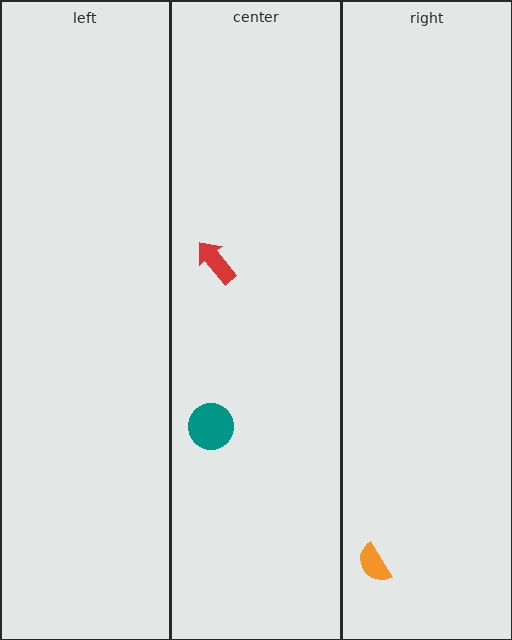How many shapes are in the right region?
1.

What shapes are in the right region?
The orange semicircle.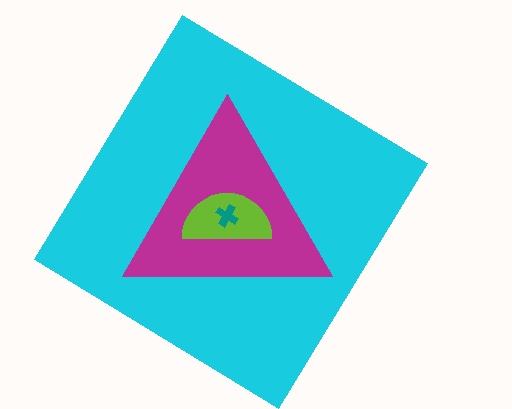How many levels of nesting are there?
4.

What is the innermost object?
The teal cross.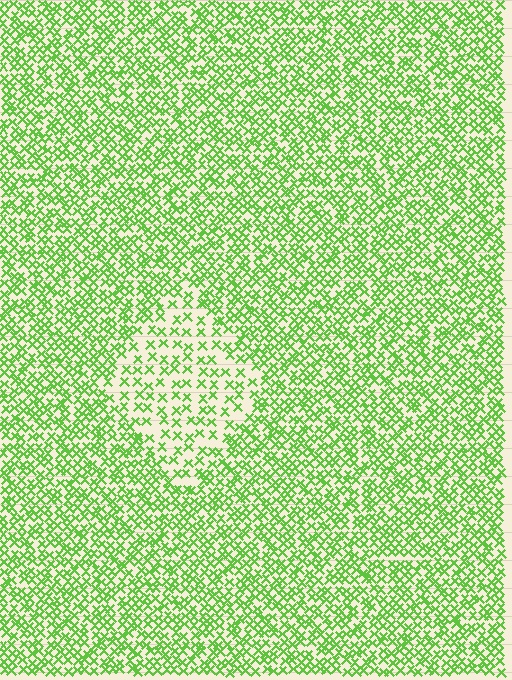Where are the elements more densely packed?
The elements are more densely packed outside the diamond boundary.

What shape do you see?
I see a diamond.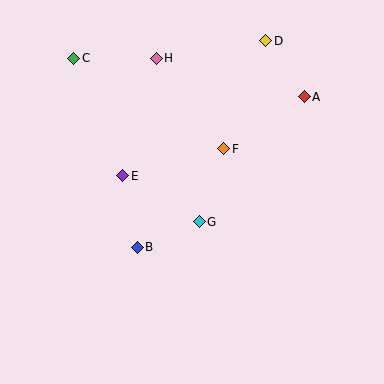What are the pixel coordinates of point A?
Point A is at (304, 97).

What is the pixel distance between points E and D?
The distance between E and D is 197 pixels.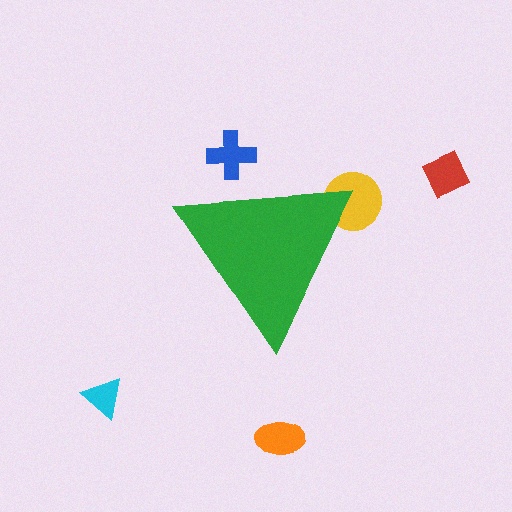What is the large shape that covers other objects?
A green triangle.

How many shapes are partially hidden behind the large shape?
2 shapes are partially hidden.